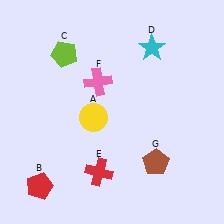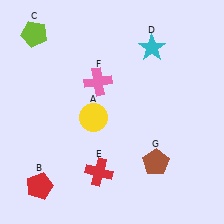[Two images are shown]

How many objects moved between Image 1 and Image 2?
1 object moved between the two images.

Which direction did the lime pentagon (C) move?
The lime pentagon (C) moved left.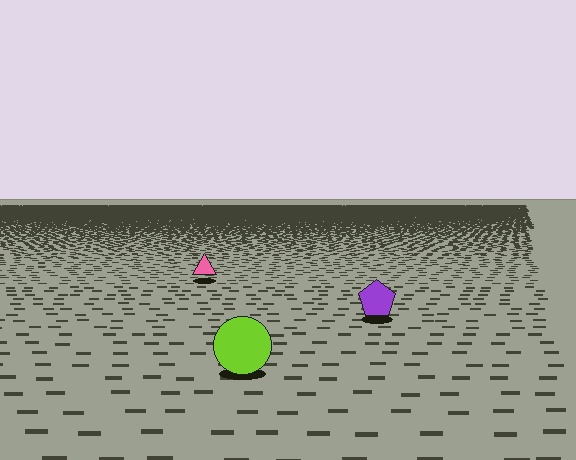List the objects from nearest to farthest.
From nearest to farthest: the lime circle, the purple pentagon, the pink triangle.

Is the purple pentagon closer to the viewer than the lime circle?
No. The lime circle is closer — you can tell from the texture gradient: the ground texture is coarser near it.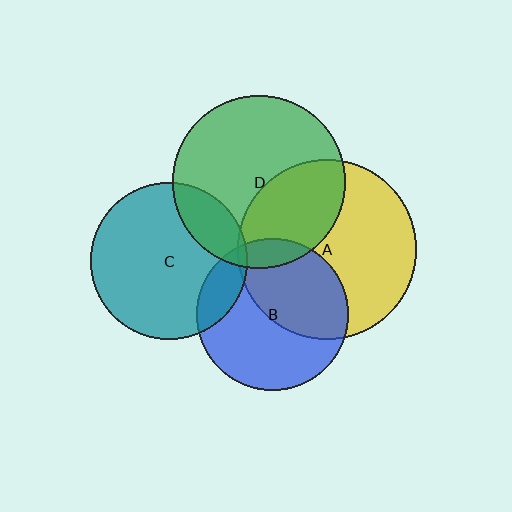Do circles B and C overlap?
Yes.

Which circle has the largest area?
Circle A (yellow).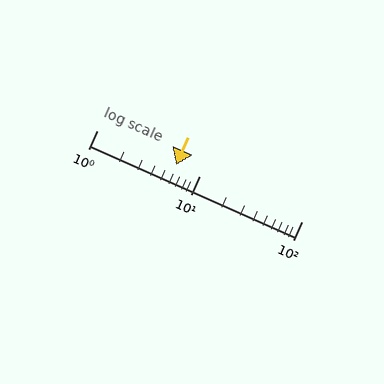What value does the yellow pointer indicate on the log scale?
The pointer indicates approximately 5.9.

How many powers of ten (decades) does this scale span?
The scale spans 2 decades, from 1 to 100.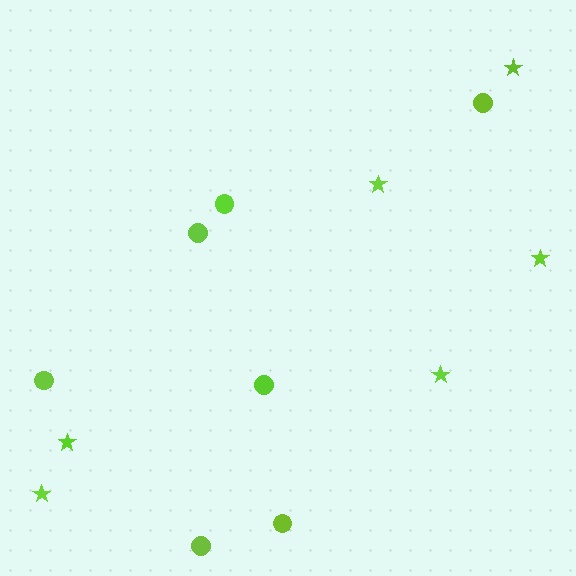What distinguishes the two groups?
There are 2 groups: one group of circles (7) and one group of stars (6).